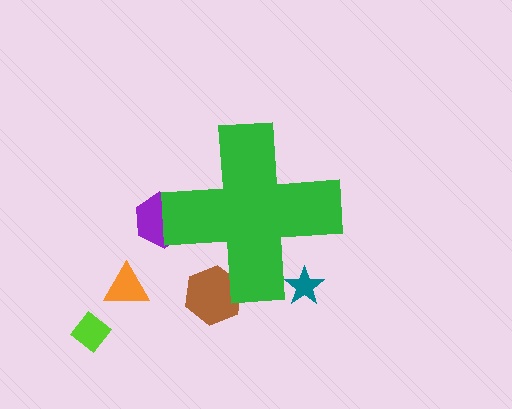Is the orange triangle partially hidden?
No, the orange triangle is fully visible.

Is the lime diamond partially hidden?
No, the lime diamond is fully visible.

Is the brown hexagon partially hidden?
Yes, the brown hexagon is partially hidden behind the green cross.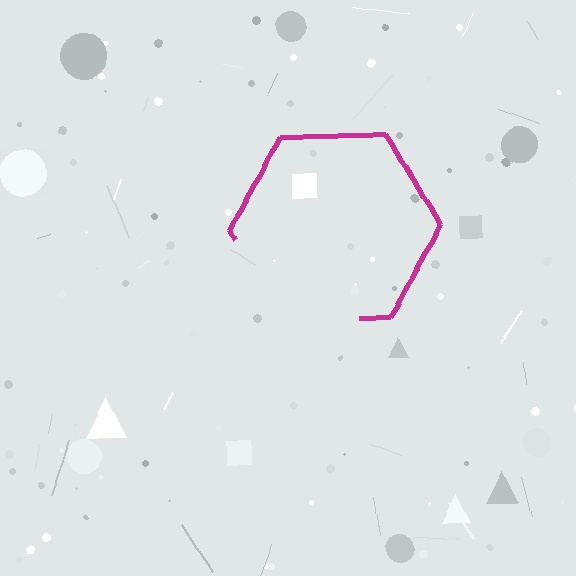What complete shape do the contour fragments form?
The contour fragments form a hexagon.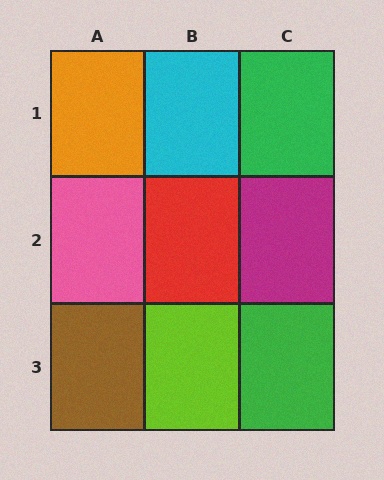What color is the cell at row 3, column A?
Brown.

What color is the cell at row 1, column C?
Green.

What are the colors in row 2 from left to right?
Pink, red, magenta.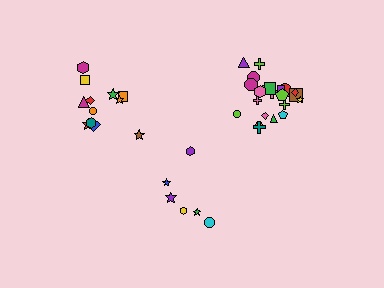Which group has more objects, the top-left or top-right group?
The top-right group.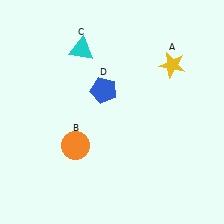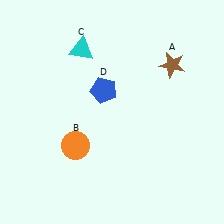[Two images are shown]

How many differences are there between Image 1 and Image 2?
There is 1 difference between the two images.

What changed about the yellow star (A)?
In Image 1, A is yellow. In Image 2, it changed to brown.